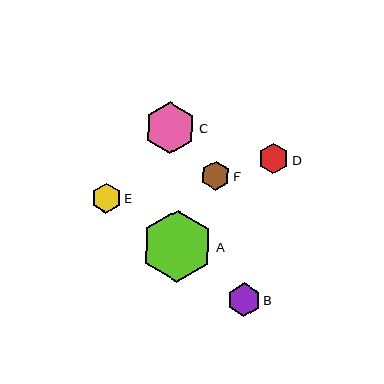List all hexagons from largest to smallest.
From largest to smallest: A, C, B, D, E, F.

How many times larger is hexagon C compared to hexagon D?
Hexagon C is approximately 1.7 times the size of hexagon D.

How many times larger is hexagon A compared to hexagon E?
Hexagon A is approximately 2.4 times the size of hexagon E.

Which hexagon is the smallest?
Hexagon F is the smallest with a size of approximately 29 pixels.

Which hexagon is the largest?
Hexagon A is the largest with a size of approximately 71 pixels.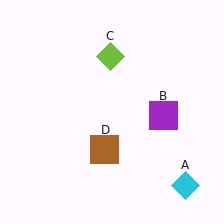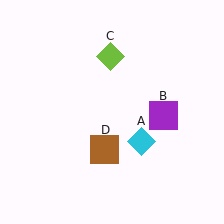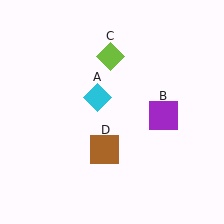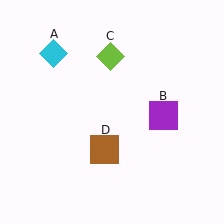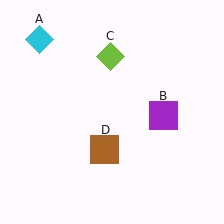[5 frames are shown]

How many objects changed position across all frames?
1 object changed position: cyan diamond (object A).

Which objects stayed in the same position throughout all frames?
Purple square (object B) and lime diamond (object C) and brown square (object D) remained stationary.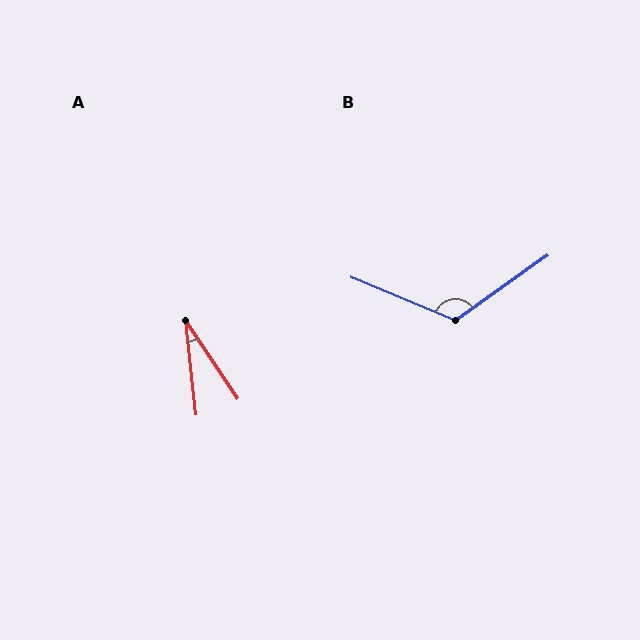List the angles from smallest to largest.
A (27°), B (122°).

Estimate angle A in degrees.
Approximately 27 degrees.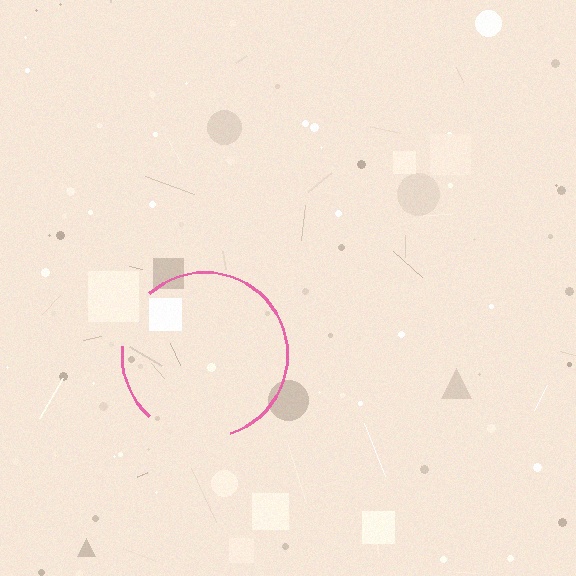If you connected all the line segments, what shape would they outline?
They would outline a circle.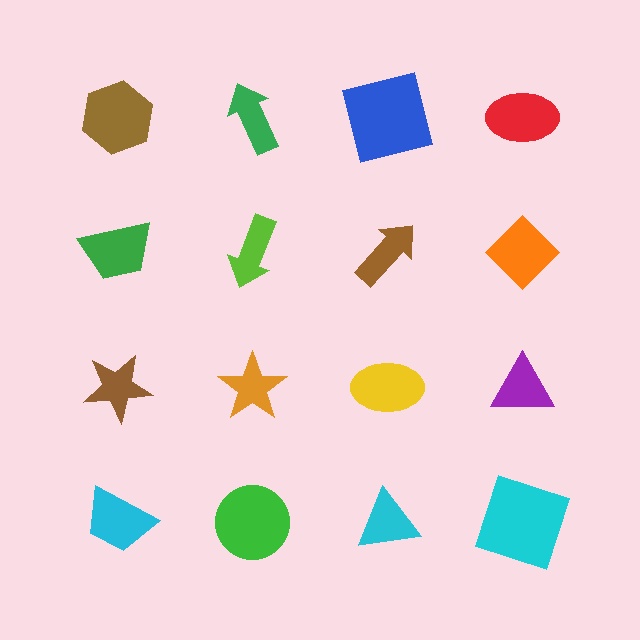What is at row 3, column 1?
A brown star.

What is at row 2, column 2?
A lime arrow.